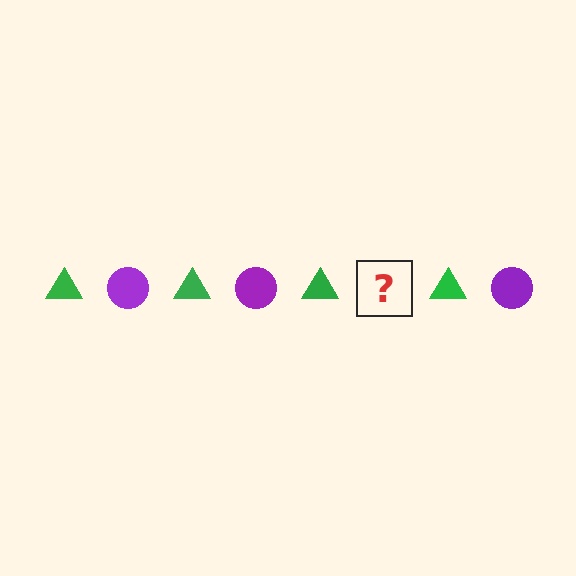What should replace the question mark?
The question mark should be replaced with a purple circle.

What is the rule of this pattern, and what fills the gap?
The rule is that the pattern alternates between green triangle and purple circle. The gap should be filled with a purple circle.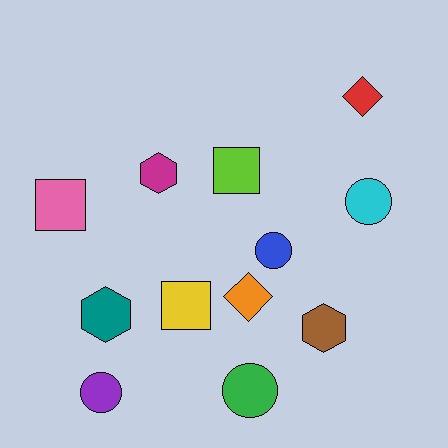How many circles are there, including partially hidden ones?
There are 4 circles.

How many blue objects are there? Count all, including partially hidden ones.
There is 1 blue object.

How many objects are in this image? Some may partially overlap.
There are 12 objects.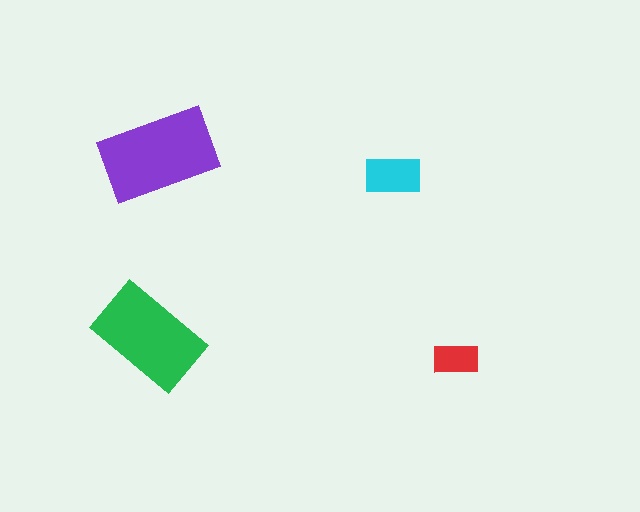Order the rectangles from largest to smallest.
the purple one, the green one, the cyan one, the red one.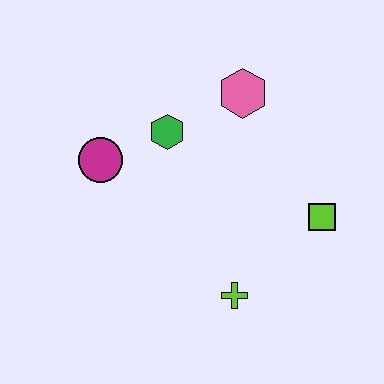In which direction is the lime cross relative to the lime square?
The lime cross is to the left of the lime square.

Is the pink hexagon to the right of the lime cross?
Yes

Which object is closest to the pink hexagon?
The green hexagon is closest to the pink hexagon.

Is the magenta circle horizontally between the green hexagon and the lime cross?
No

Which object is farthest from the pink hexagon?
The lime cross is farthest from the pink hexagon.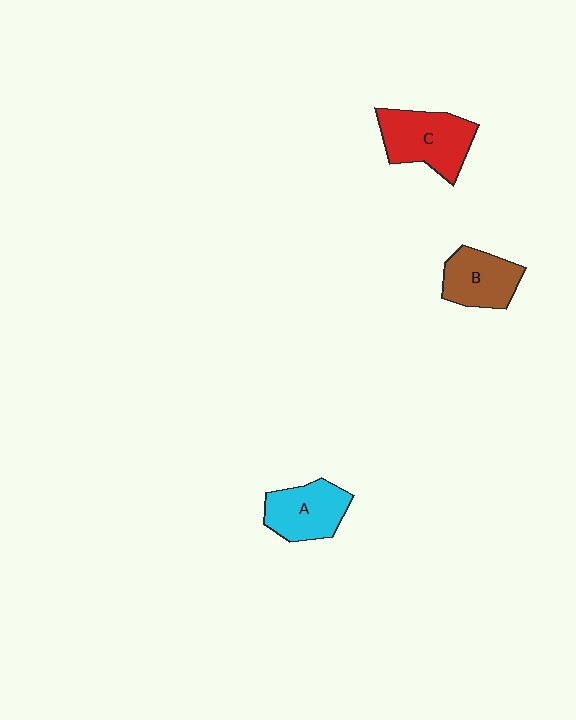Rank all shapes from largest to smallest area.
From largest to smallest: C (red), A (cyan), B (brown).